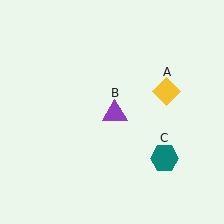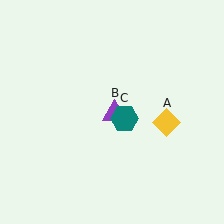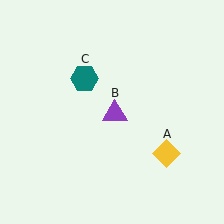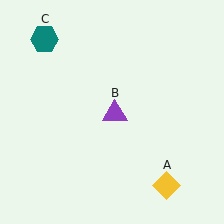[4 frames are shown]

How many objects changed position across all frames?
2 objects changed position: yellow diamond (object A), teal hexagon (object C).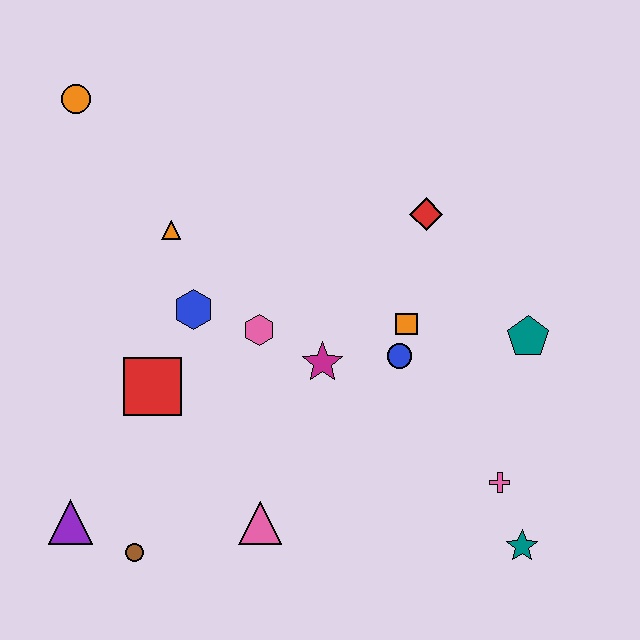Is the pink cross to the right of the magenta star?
Yes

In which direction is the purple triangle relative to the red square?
The purple triangle is below the red square.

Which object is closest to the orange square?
The blue circle is closest to the orange square.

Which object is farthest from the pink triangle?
The orange circle is farthest from the pink triangle.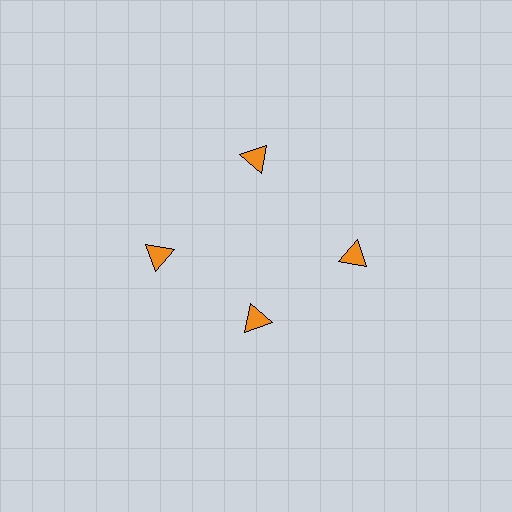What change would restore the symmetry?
The symmetry would be restored by moving it outward, back onto the ring so that all 4 triangles sit at equal angles and equal distance from the center.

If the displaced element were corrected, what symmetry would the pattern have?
It would have 4-fold rotational symmetry — the pattern would map onto itself every 90 degrees.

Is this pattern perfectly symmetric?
No. The 4 orange triangles are arranged in a ring, but one element near the 6 o'clock position is pulled inward toward the center, breaking the 4-fold rotational symmetry.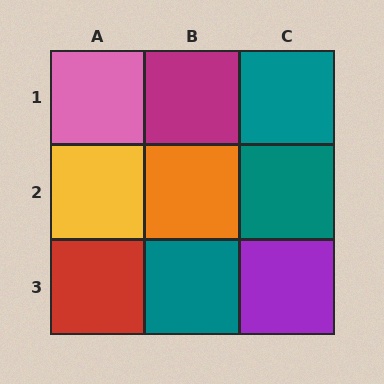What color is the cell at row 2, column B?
Orange.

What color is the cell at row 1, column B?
Magenta.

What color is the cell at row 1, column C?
Teal.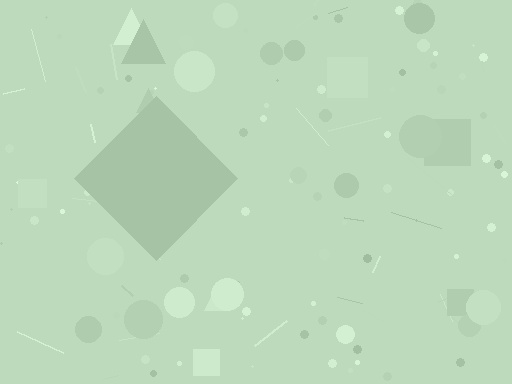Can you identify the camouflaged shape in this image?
The camouflaged shape is a diamond.